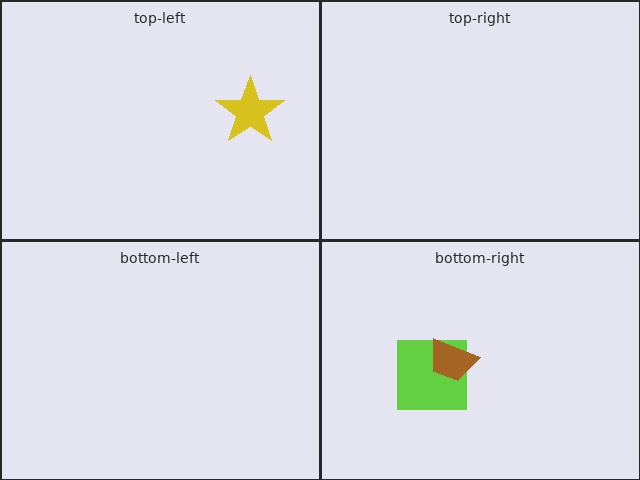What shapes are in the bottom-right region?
The lime square, the brown trapezoid.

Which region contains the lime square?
The bottom-right region.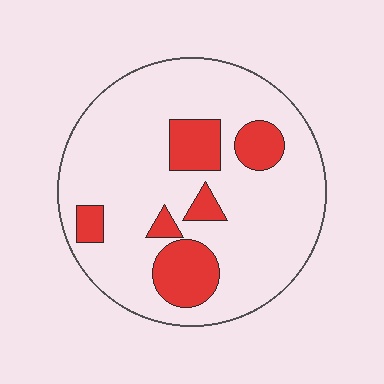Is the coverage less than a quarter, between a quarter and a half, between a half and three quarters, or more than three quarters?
Less than a quarter.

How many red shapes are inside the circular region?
6.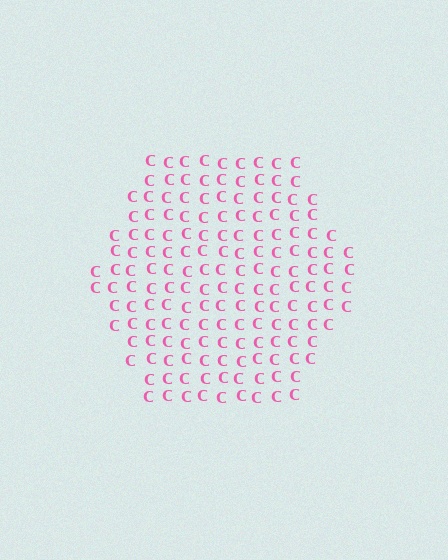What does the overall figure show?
The overall figure shows a hexagon.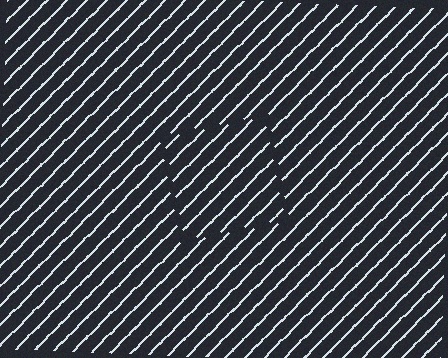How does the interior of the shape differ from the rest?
The interior of the shape contains the same grating, shifted by half a period — the contour is defined by the phase discontinuity where line-ends from the inner and outer gratings abut.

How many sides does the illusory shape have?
4 sides — the line-ends trace a square.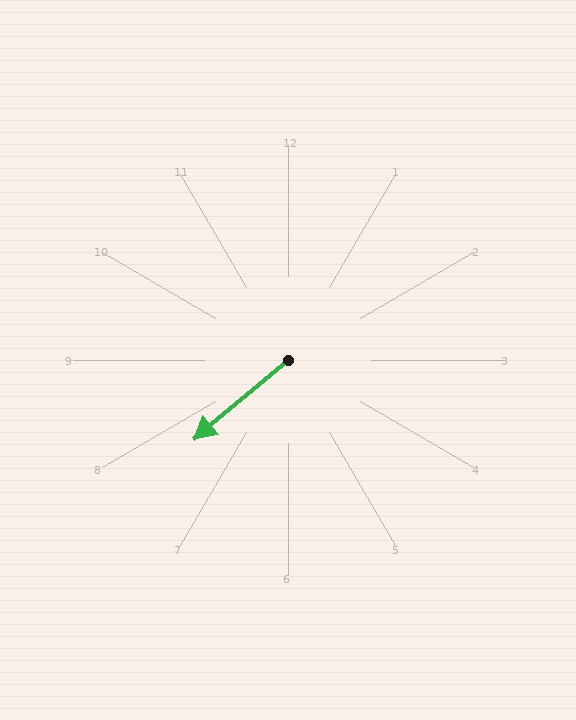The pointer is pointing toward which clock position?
Roughly 8 o'clock.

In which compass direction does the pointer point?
Southwest.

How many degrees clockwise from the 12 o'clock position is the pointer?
Approximately 230 degrees.